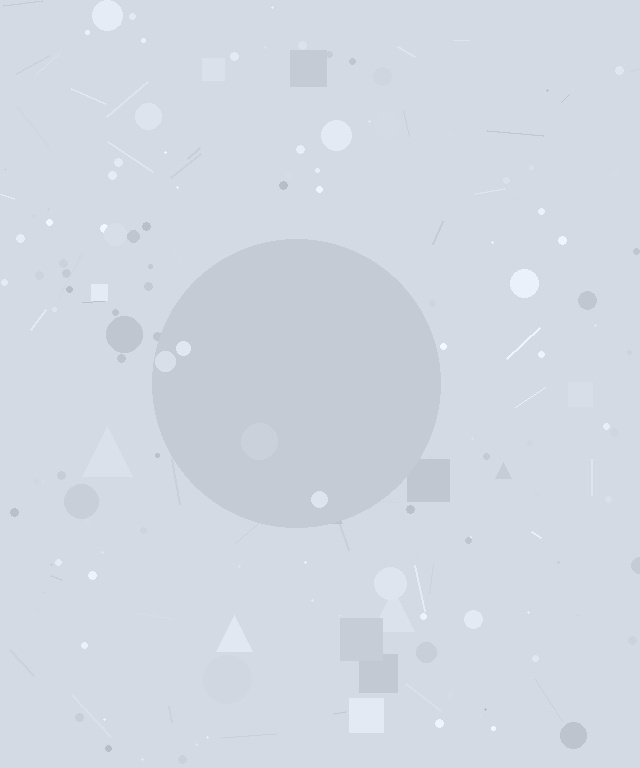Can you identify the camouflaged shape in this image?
The camouflaged shape is a circle.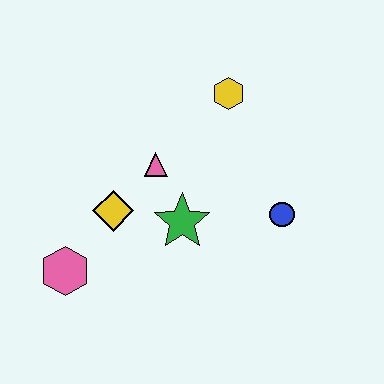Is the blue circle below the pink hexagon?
No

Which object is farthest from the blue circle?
The pink hexagon is farthest from the blue circle.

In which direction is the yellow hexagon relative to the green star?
The yellow hexagon is above the green star.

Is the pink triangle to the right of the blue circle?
No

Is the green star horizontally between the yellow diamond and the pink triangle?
No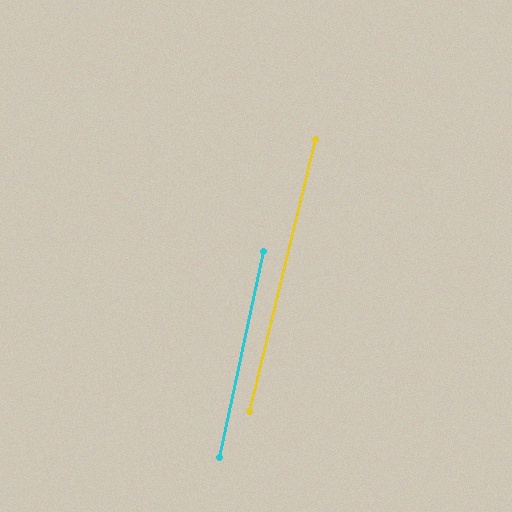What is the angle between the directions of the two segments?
Approximately 2 degrees.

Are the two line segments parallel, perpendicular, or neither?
Parallel — their directions differ by only 1.7°.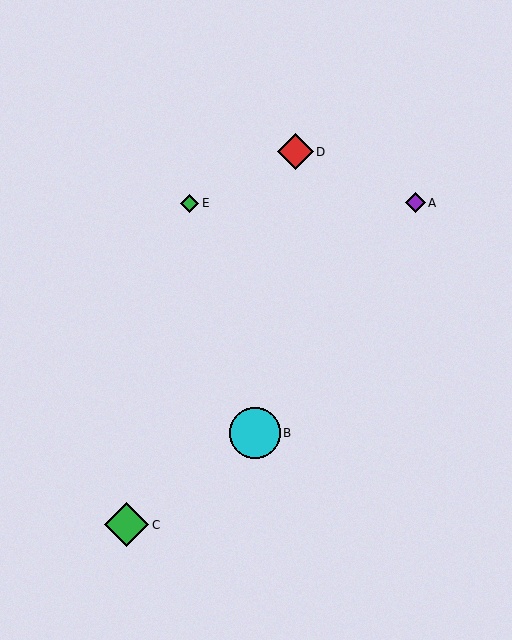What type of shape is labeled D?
Shape D is a red diamond.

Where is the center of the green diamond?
The center of the green diamond is at (127, 525).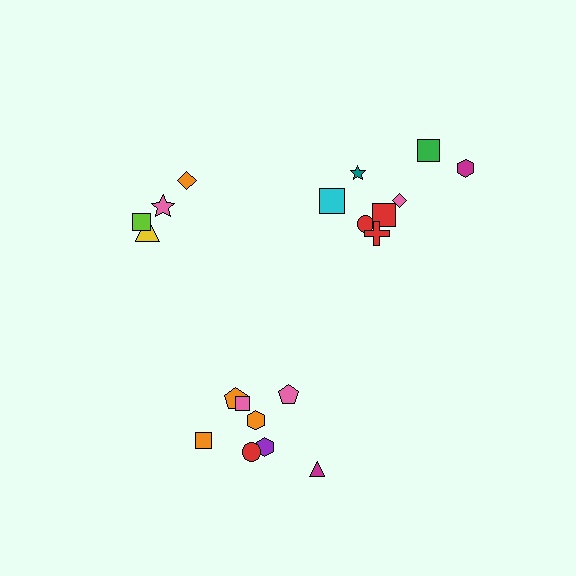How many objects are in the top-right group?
There are 8 objects.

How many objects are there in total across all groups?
There are 20 objects.